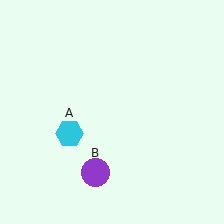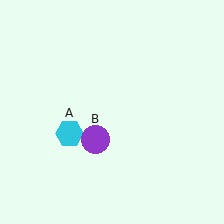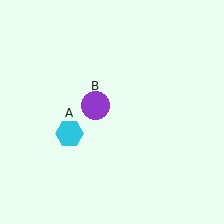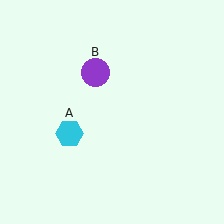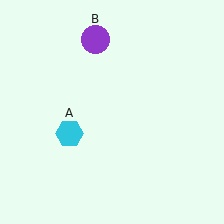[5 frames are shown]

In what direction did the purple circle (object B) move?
The purple circle (object B) moved up.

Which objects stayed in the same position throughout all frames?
Cyan hexagon (object A) remained stationary.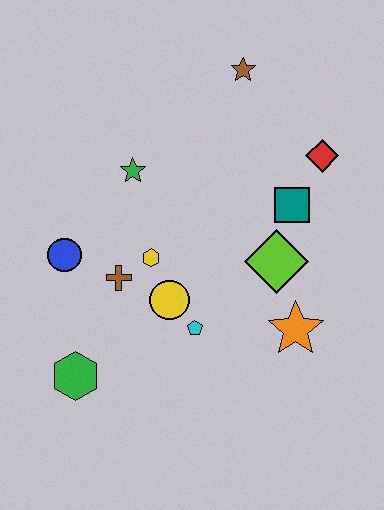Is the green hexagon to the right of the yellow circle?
No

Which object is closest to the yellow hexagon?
The brown cross is closest to the yellow hexagon.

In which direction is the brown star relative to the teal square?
The brown star is above the teal square.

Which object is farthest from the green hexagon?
The brown star is farthest from the green hexagon.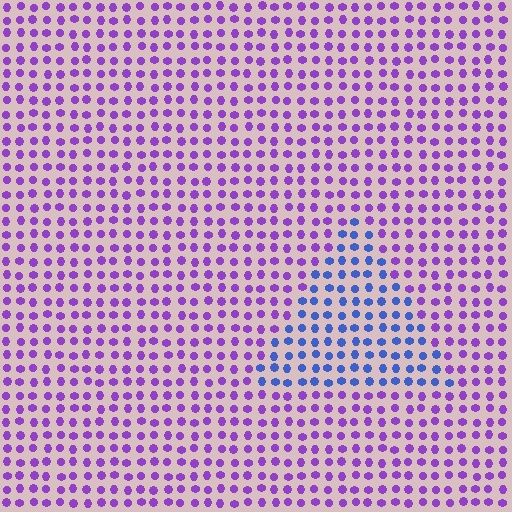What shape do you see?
I see a triangle.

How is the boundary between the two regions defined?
The boundary is defined purely by a slight shift in hue (about 50 degrees). Spacing, size, and orientation are identical on both sides.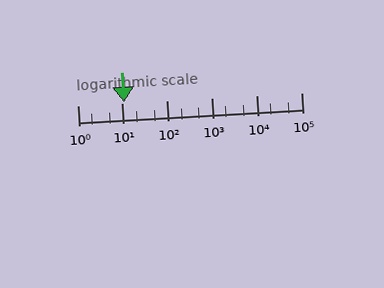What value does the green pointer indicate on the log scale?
The pointer indicates approximately 11.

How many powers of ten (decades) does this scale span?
The scale spans 5 decades, from 1 to 100000.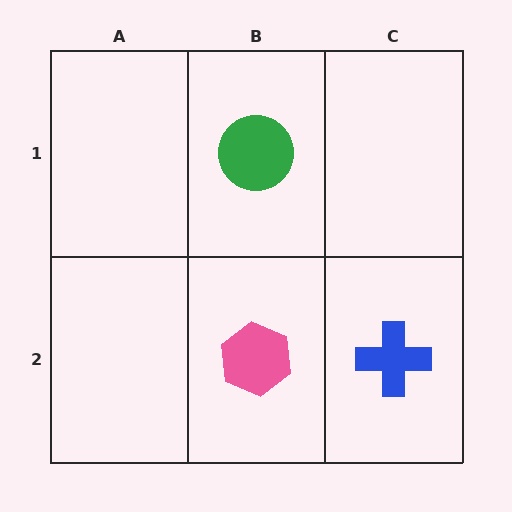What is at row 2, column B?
A pink hexagon.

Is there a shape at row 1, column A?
No, that cell is empty.